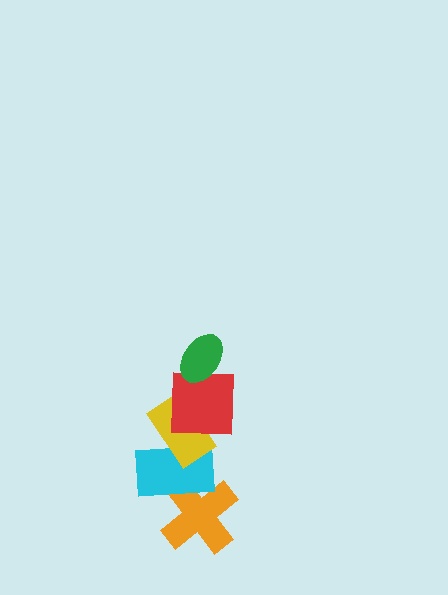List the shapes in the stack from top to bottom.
From top to bottom: the green ellipse, the red square, the yellow rectangle, the cyan rectangle, the orange cross.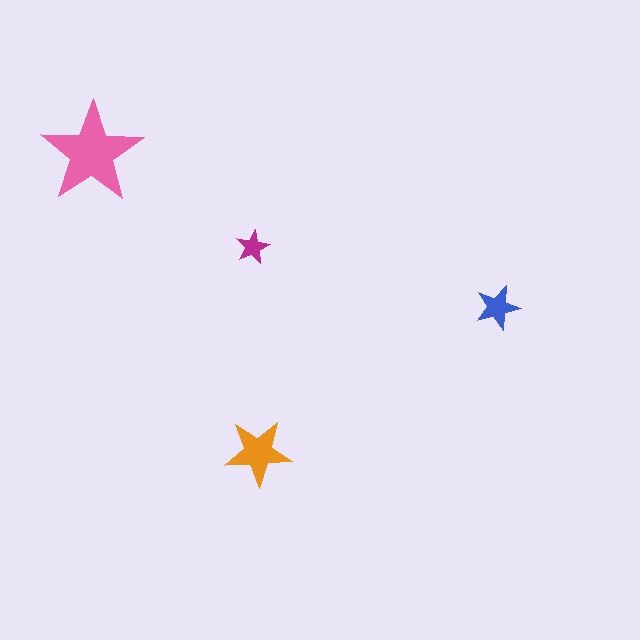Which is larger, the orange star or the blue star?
The orange one.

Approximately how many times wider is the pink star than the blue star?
About 2.5 times wider.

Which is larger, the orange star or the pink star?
The pink one.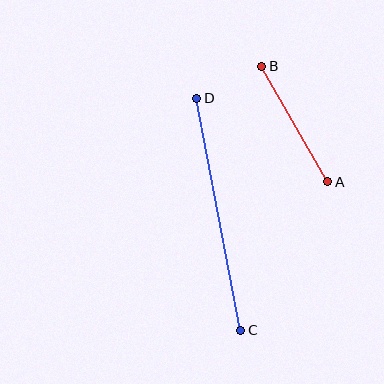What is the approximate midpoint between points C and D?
The midpoint is at approximately (219, 214) pixels.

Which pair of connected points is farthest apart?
Points C and D are farthest apart.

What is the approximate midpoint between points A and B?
The midpoint is at approximately (295, 124) pixels.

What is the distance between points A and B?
The distance is approximately 133 pixels.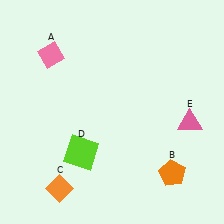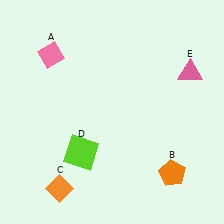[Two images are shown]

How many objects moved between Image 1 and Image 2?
1 object moved between the two images.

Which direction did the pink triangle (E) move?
The pink triangle (E) moved up.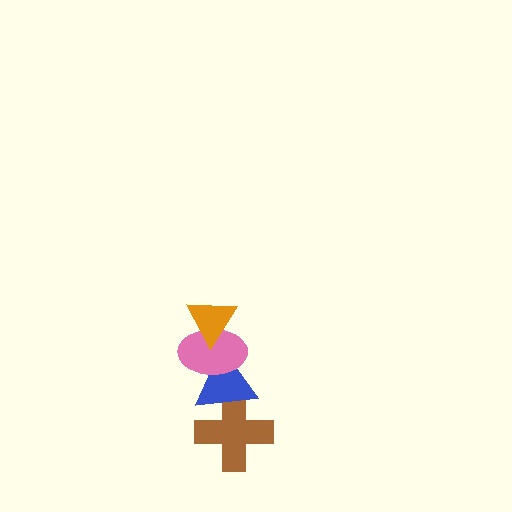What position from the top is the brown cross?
The brown cross is 4th from the top.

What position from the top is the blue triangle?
The blue triangle is 3rd from the top.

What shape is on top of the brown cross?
The blue triangle is on top of the brown cross.